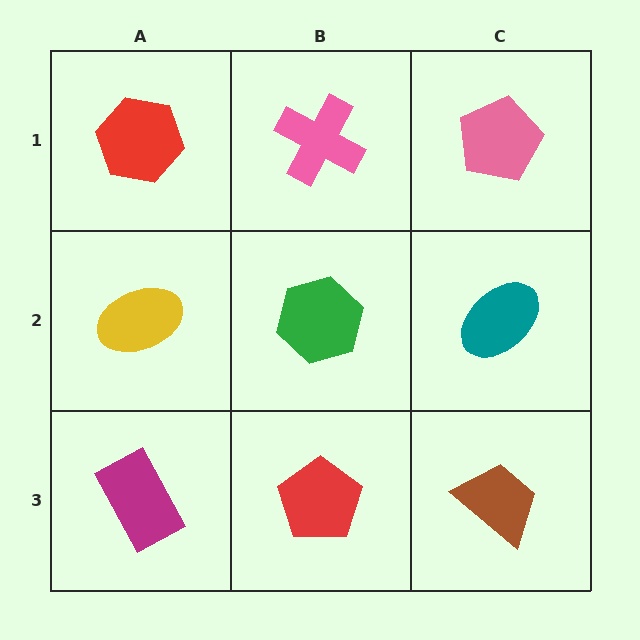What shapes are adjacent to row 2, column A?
A red hexagon (row 1, column A), a magenta rectangle (row 3, column A), a green hexagon (row 2, column B).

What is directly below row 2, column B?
A red pentagon.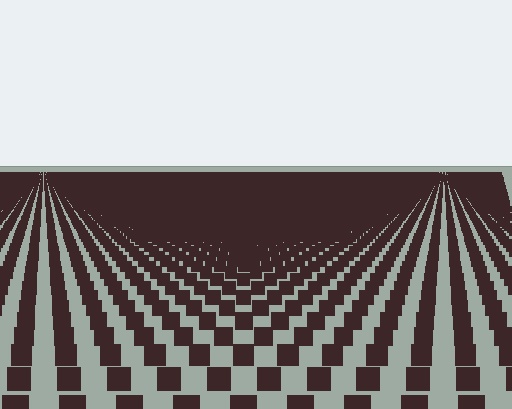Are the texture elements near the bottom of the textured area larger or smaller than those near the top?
Larger. Near the bottom, elements are closer to the viewer and appear at a bigger on-screen size.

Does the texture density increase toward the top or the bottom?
Density increases toward the top.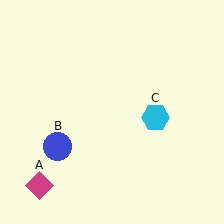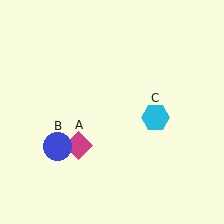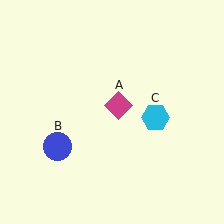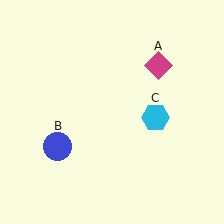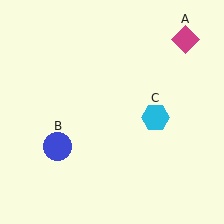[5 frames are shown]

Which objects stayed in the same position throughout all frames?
Blue circle (object B) and cyan hexagon (object C) remained stationary.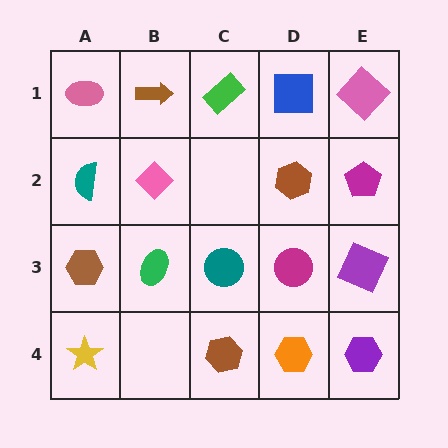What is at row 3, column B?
A green ellipse.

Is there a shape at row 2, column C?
No, that cell is empty.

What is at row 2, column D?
A brown hexagon.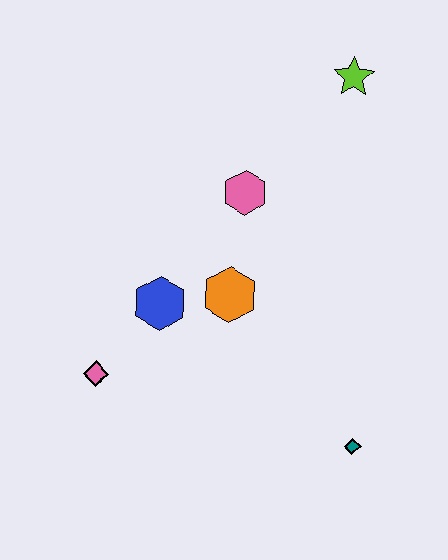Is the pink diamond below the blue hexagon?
Yes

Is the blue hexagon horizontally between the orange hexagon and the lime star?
No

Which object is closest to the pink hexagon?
The orange hexagon is closest to the pink hexagon.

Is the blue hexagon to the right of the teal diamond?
No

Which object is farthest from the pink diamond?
The lime star is farthest from the pink diamond.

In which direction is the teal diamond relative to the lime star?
The teal diamond is below the lime star.